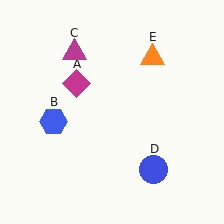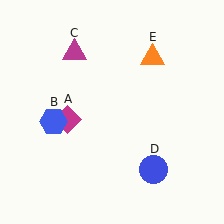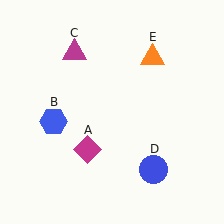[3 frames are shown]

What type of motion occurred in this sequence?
The magenta diamond (object A) rotated counterclockwise around the center of the scene.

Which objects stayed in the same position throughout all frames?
Blue hexagon (object B) and magenta triangle (object C) and blue circle (object D) and orange triangle (object E) remained stationary.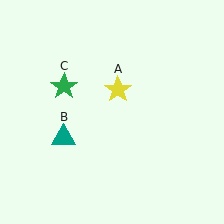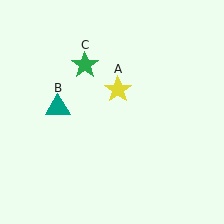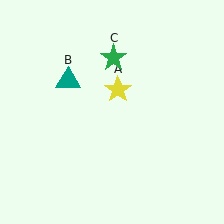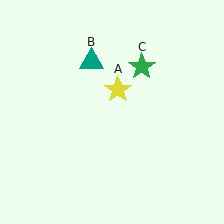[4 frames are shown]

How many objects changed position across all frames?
2 objects changed position: teal triangle (object B), green star (object C).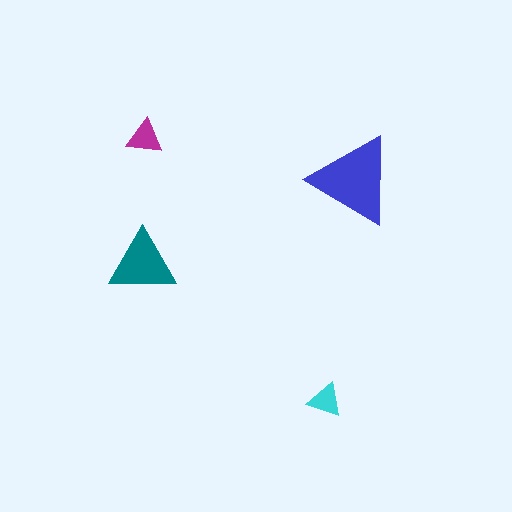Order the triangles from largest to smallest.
the blue one, the teal one, the magenta one, the cyan one.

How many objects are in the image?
There are 4 objects in the image.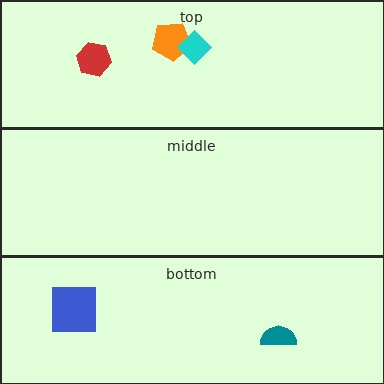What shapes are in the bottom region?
The teal semicircle, the blue square.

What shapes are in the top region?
The orange pentagon, the cyan diamond, the red hexagon.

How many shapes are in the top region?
3.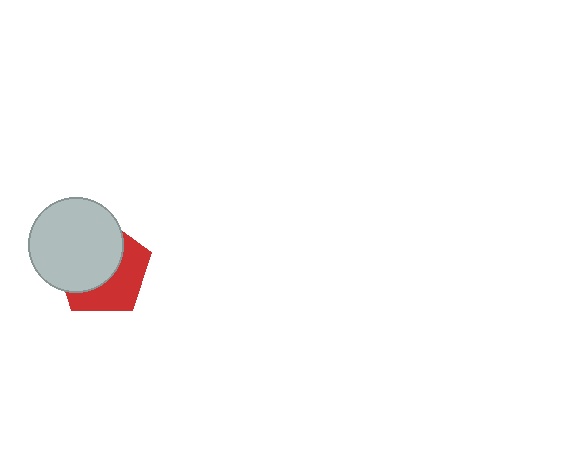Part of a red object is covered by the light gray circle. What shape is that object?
It is a pentagon.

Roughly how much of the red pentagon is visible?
A small part of it is visible (roughly 45%).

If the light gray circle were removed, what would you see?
You would see the complete red pentagon.